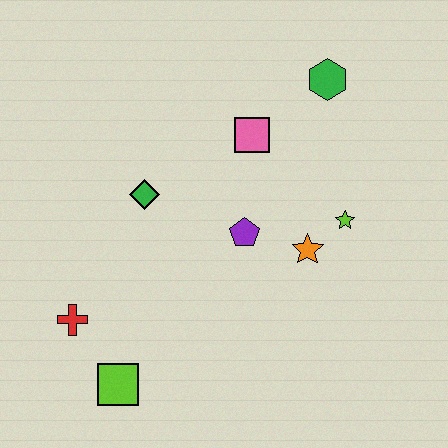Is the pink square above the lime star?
Yes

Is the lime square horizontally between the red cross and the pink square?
Yes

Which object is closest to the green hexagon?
The pink square is closest to the green hexagon.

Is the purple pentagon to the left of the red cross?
No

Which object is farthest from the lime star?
The red cross is farthest from the lime star.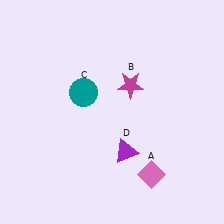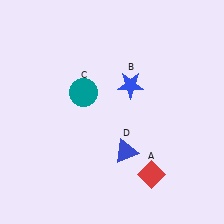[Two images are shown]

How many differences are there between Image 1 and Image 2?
There are 3 differences between the two images.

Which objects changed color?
A changed from pink to red. B changed from magenta to blue. D changed from purple to blue.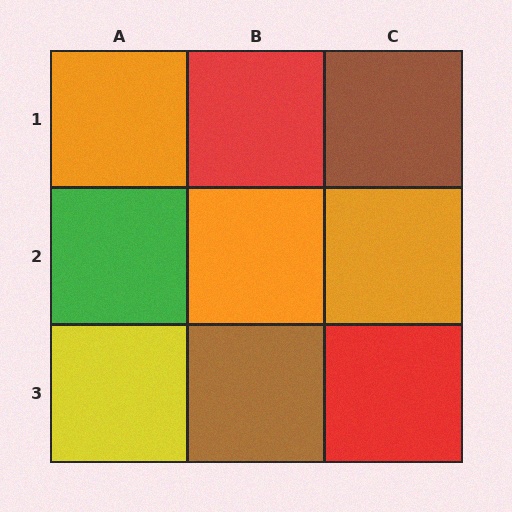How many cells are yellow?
1 cell is yellow.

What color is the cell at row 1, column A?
Orange.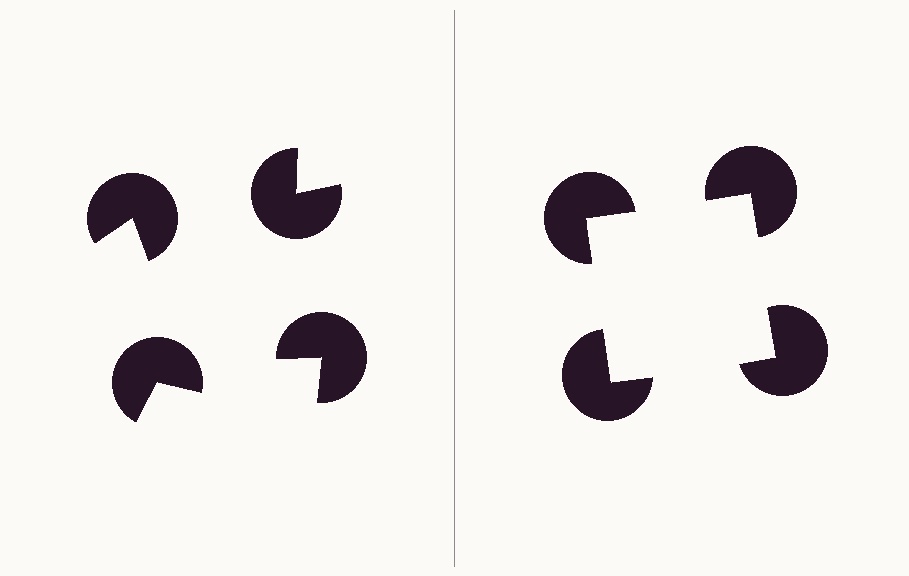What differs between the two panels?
The pac-man discs are positioned identically on both sides; only the wedge orientations differ. On the right they align to a square; on the left they are misaligned.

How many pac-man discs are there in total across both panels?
8 — 4 on each side.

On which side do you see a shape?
An illusory square appears on the right side. On the left side the wedge cuts are rotated, so no coherent shape forms.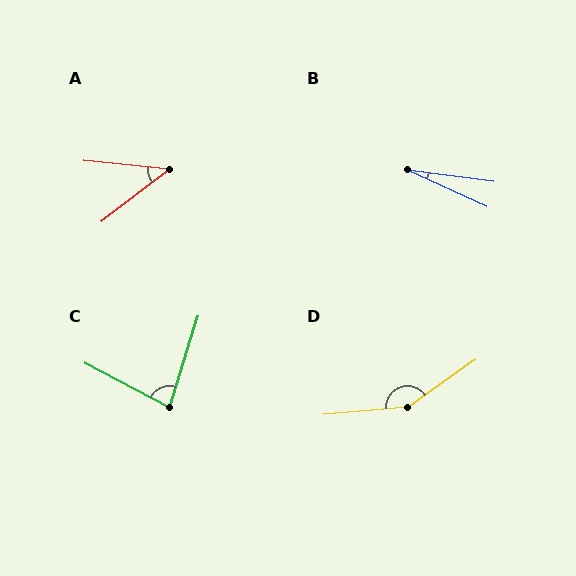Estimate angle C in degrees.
Approximately 79 degrees.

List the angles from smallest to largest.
B (17°), A (43°), C (79°), D (150°).